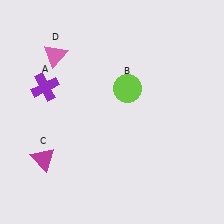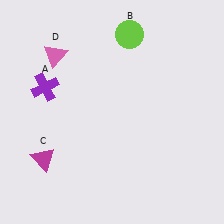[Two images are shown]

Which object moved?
The lime circle (B) moved up.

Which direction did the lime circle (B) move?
The lime circle (B) moved up.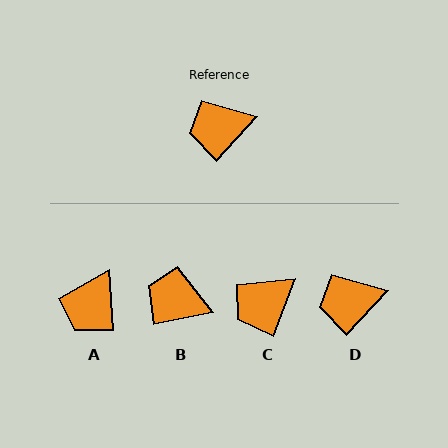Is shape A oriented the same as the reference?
No, it is off by about 46 degrees.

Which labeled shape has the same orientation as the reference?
D.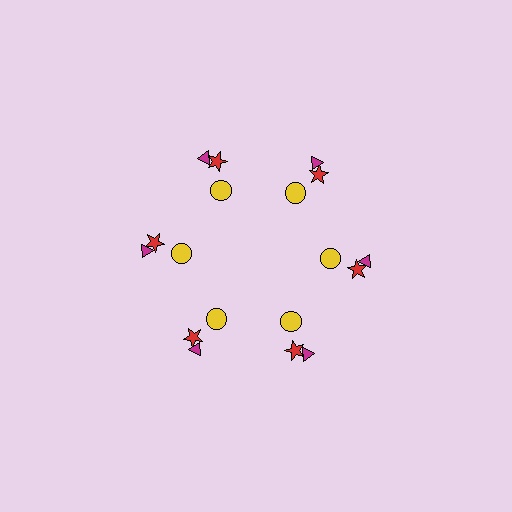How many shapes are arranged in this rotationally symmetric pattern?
There are 18 shapes, arranged in 6 groups of 3.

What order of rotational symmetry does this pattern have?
This pattern has 6-fold rotational symmetry.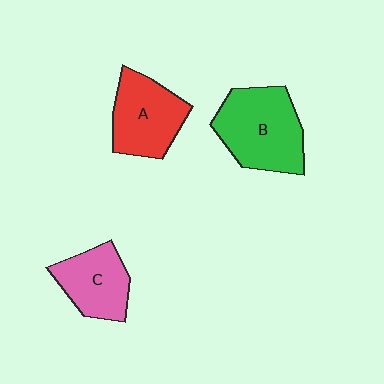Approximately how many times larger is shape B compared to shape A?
Approximately 1.2 times.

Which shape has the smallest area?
Shape C (pink).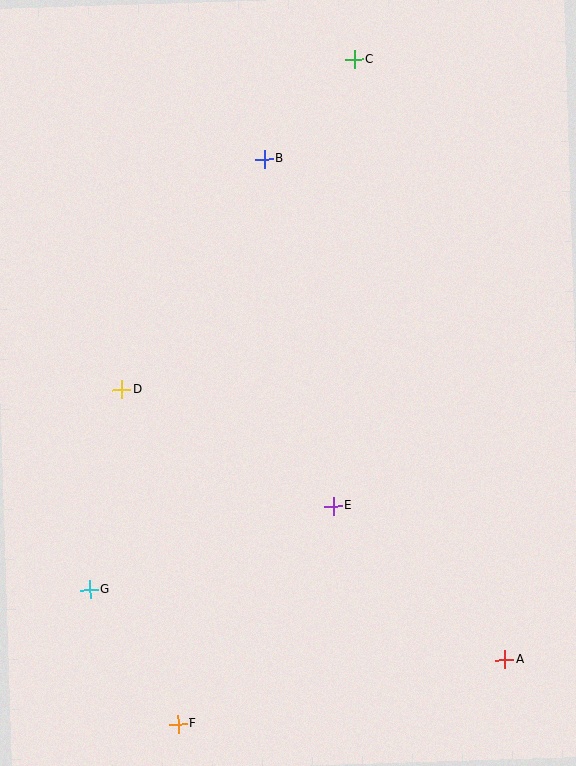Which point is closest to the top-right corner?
Point C is closest to the top-right corner.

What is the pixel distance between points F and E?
The distance between F and E is 268 pixels.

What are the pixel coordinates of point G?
Point G is at (90, 590).